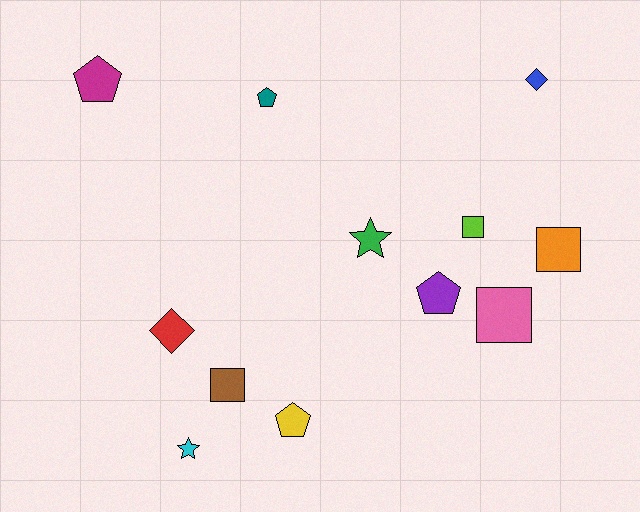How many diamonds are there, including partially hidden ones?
There are 2 diamonds.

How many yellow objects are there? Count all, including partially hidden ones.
There is 1 yellow object.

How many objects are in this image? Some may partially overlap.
There are 12 objects.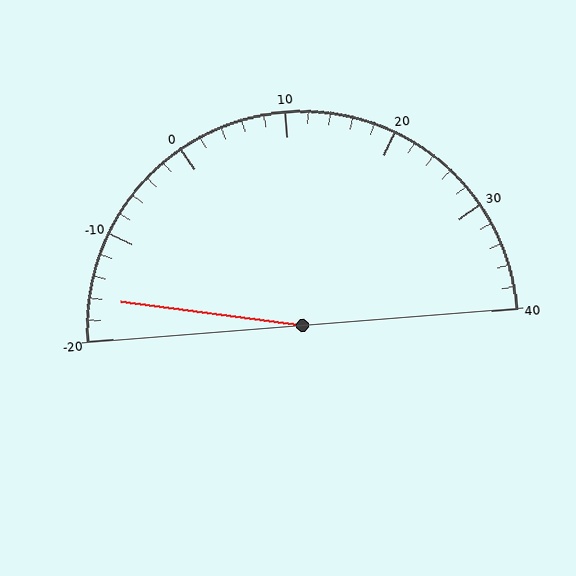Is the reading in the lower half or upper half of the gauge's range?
The reading is in the lower half of the range (-20 to 40).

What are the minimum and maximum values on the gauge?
The gauge ranges from -20 to 40.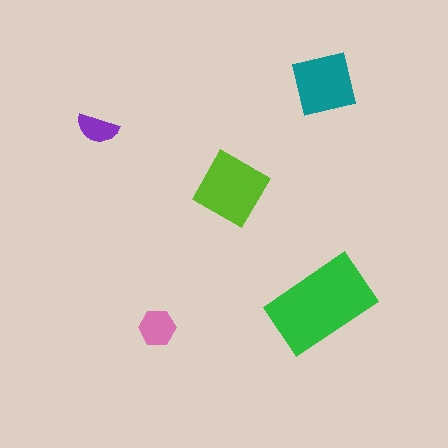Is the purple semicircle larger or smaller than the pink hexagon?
Smaller.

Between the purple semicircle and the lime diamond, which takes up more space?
The lime diamond.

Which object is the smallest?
The purple semicircle.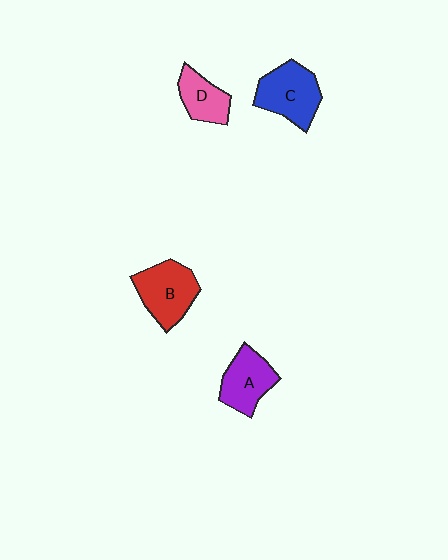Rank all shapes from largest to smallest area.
From largest to smallest: B (red), C (blue), A (purple), D (pink).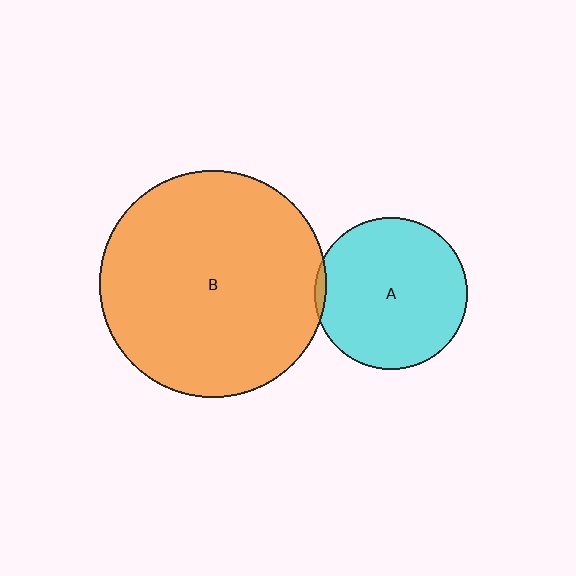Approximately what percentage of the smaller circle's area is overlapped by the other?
Approximately 5%.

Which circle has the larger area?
Circle B (orange).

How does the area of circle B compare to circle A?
Approximately 2.2 times.